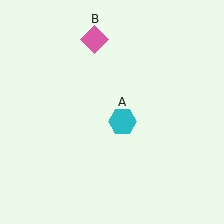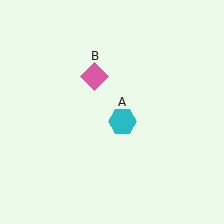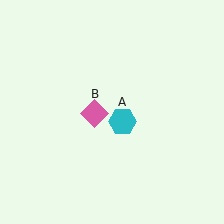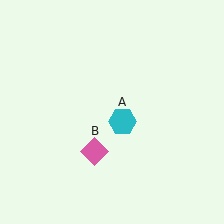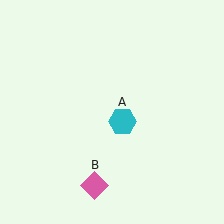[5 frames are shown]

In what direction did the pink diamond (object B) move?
The pink diamond (object B) moved down.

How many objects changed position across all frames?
1 object changed position: pink diamond (object B).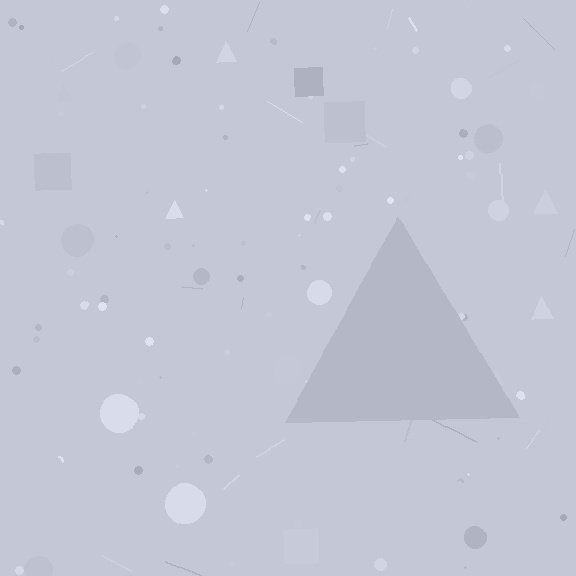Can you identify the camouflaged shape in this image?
The camouflaged shape is a triangle.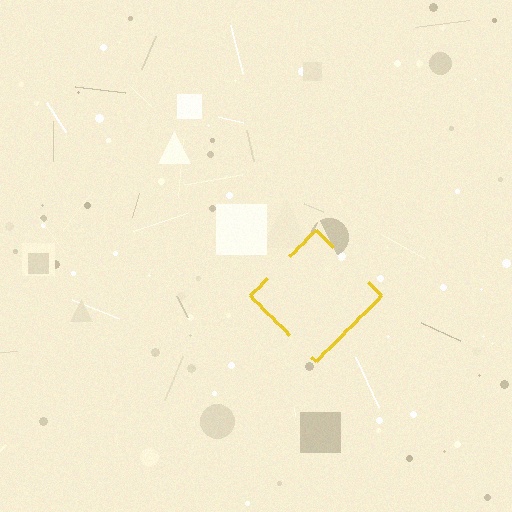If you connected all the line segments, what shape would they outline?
They would outline a diamond.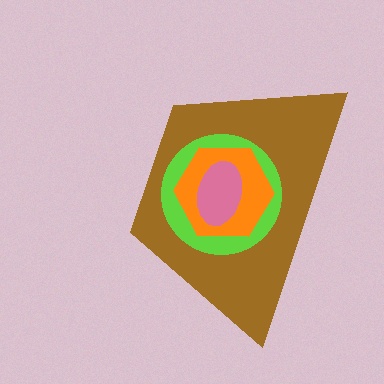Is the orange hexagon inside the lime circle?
Yes.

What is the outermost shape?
The brown trapezoid.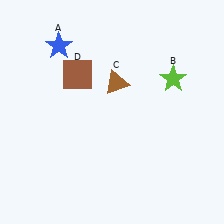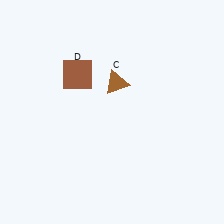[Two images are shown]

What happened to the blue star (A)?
The blue star (A) was removed in Image 2. It was in the top-left area of Image 1.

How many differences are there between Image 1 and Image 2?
There are 2 differences between the two images.